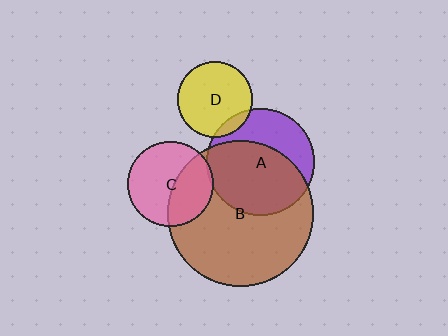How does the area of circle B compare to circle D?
Approximately 3.7 times.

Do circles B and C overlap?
Yes.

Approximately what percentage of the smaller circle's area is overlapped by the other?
Approximately 40%.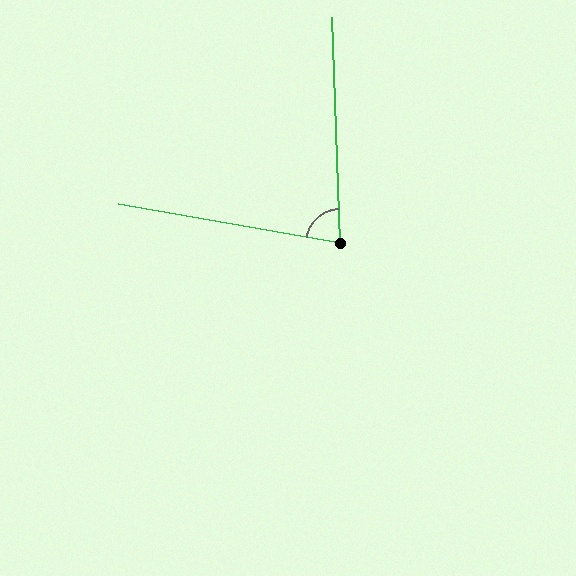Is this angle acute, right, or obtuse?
It is acute.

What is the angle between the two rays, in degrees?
Approximately 78 degrees.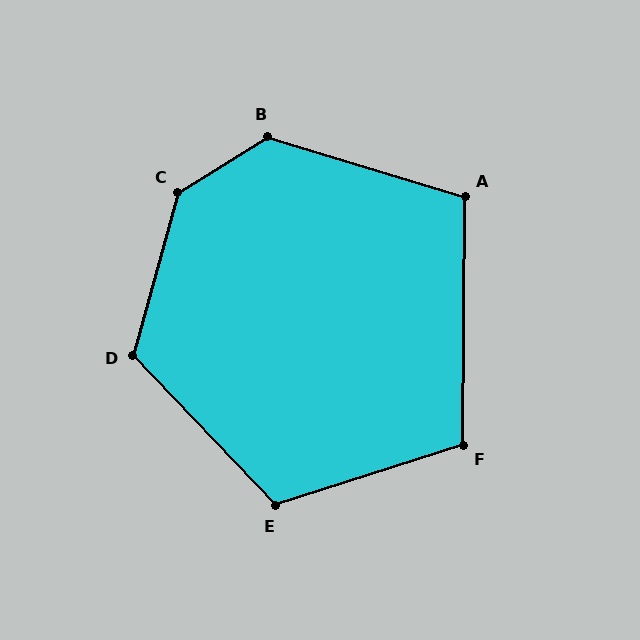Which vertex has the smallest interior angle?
A, at approximately 106 degrees.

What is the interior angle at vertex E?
Approximately 116 degrees (obtuse).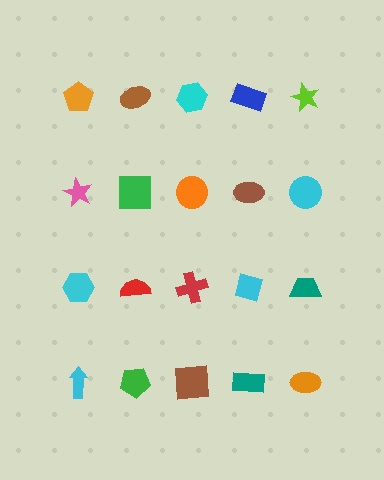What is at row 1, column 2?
A brown ellipse.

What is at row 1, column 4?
A blue rectangle.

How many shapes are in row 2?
5 shapes.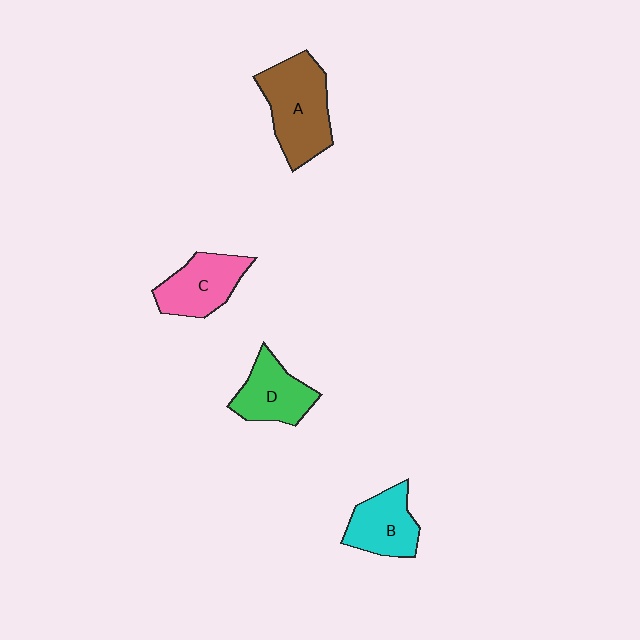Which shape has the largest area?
Shape A (brown).